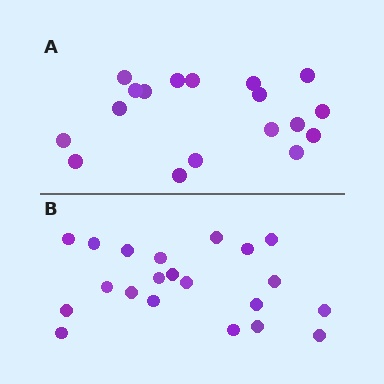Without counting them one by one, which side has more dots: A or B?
Region B (the bottom region) has more dots.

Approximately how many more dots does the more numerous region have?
Region B has just a few more — roughly 2 or 3 more dots than region A.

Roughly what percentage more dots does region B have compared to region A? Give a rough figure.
About 15% more.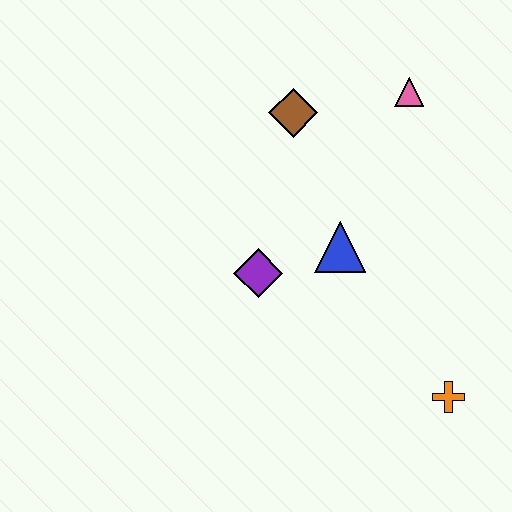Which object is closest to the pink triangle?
The brown diamond is closest to the pink triangle.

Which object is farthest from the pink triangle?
The orange cross is farthest from the pink triangle.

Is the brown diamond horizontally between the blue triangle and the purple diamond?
Yes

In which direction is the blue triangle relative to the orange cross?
The blue triangle is above the orange cross.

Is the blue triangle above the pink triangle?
No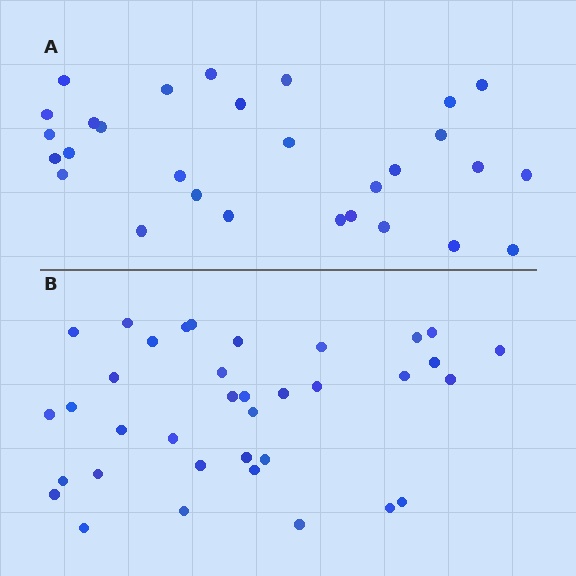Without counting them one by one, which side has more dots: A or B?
Region B (the bottom region) has more dots.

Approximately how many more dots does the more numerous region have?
Region B has roughly 8 or so more dots than region A.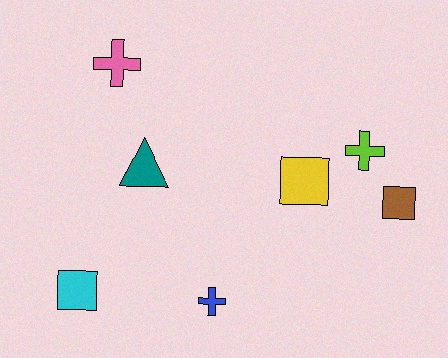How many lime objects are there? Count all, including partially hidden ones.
There is 1 lime object.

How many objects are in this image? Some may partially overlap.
There are 7 objects.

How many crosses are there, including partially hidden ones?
There are 3 crosses.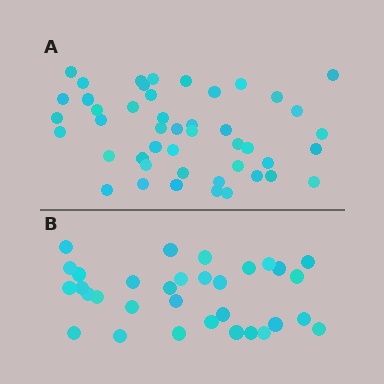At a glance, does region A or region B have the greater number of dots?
Region A (the top region) has more dots.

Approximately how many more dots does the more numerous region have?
Region A has approximately 15 more dots than region B.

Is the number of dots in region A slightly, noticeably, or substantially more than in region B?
Region A has noticeably more, but not dramatically so. The ratio is roughly 1.4 to 1.